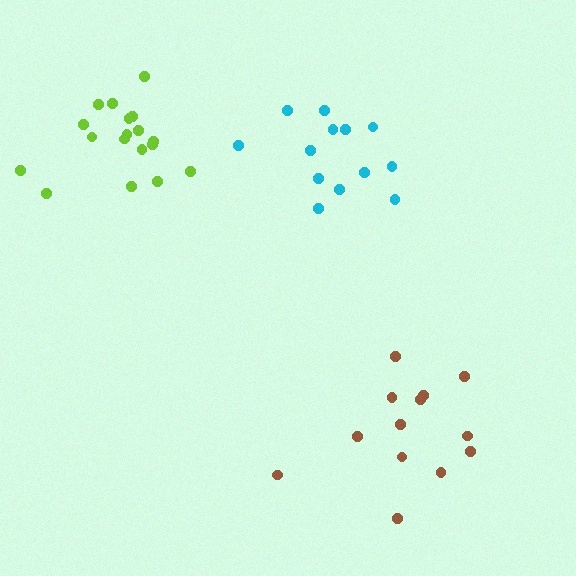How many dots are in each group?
Group 1: 13 dots, Group 2: 13 dots, Group 3: 18 dots (44 total).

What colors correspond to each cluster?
The clusters are colored: brown, cyan, lime.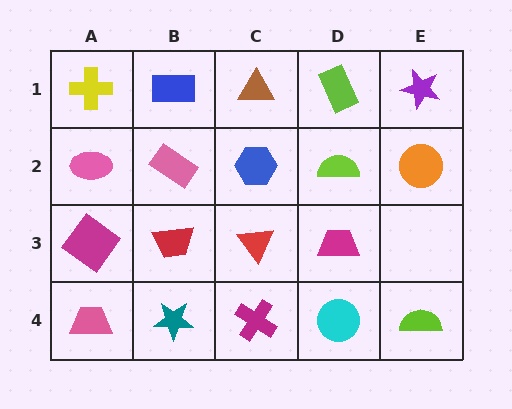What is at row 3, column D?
A magenta trapezoid.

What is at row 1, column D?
A lime rectangle.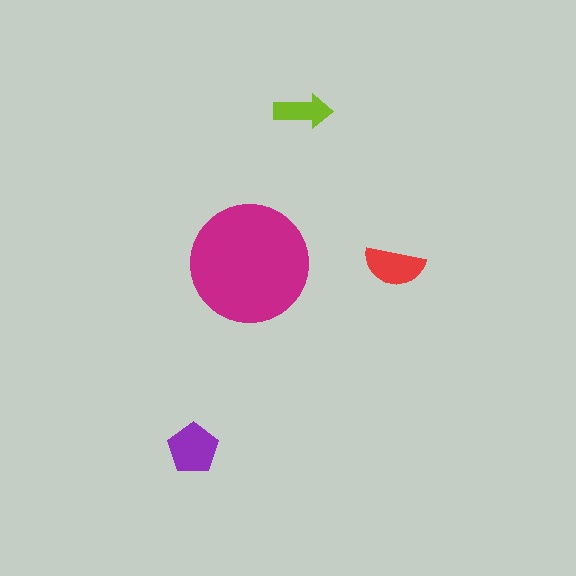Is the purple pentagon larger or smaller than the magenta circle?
Smaller.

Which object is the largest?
The magenta circle.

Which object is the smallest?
The lime arrow.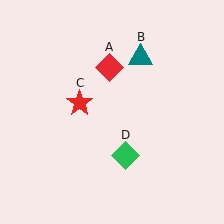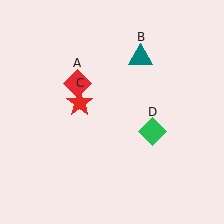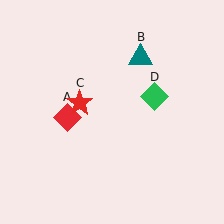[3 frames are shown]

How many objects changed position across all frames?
2 objects changed position: red diamond (object A), green diamond (object D).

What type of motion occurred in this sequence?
The red diamond (object A), green diamond (object D) rotated counterclockwise around the center of the scene.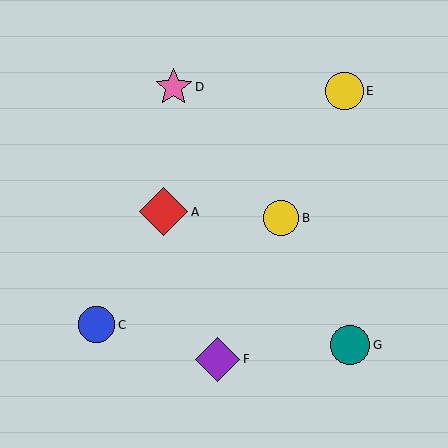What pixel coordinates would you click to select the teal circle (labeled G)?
Click at (350, 345) to select the teal circle G.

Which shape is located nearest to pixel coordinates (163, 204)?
The red diamond (labeled A) at (164, 212) is nearest to that location.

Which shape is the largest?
The red diamond (labeled A) is the largest.